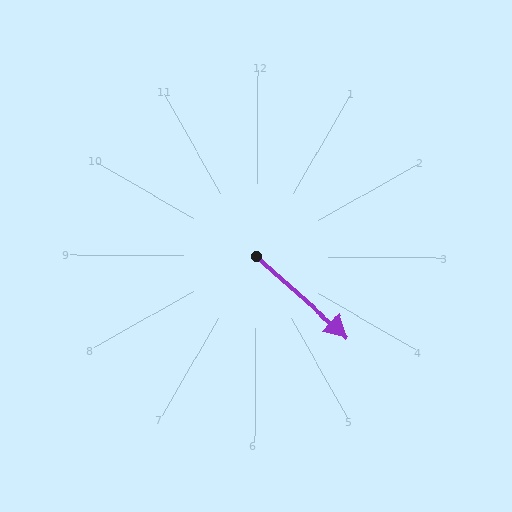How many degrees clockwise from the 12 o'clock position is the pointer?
Approximately 131 degrees.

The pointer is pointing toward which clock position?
Roughly 4 o'clock.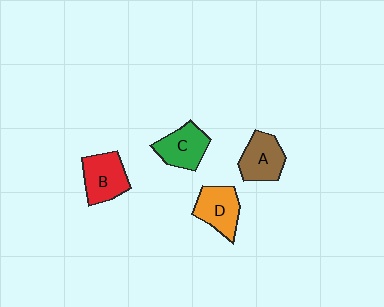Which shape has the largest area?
Shape B (red).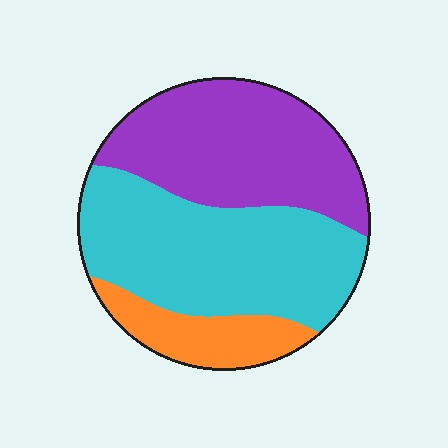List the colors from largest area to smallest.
From largest to smallest: cyan, purple, orange.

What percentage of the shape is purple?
Purple takes up about two fifths (2/5) of the shape.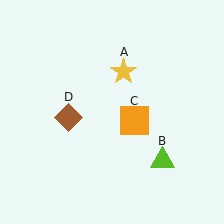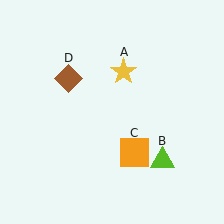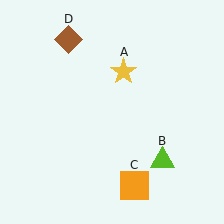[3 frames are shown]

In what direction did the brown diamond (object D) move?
The brown diamond (object D) moved up.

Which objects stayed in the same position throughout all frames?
Yellow star (object A) and lime triangle (object B) remained stationary.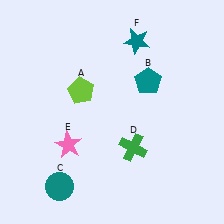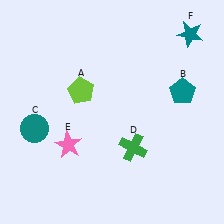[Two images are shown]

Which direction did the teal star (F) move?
The teal star (F) moved right.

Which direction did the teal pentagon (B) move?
The teal pentagon (B) moved right.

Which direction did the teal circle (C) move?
The teal circle (C) moved up.